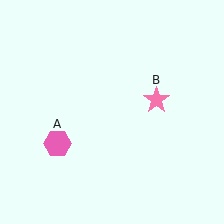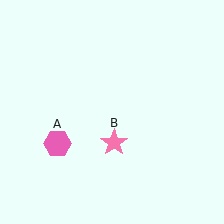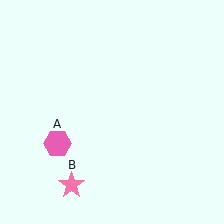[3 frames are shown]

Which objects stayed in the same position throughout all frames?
Pink hexagon (object A) remained stationary.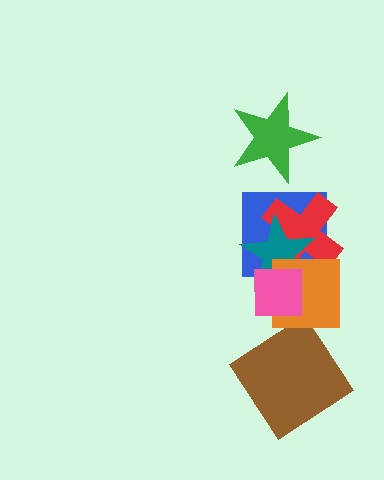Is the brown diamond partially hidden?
No, no other shape covers it.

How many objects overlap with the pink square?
4 objects overlap with the pink square.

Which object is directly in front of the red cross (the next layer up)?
The teal star is directly in front of the red cross.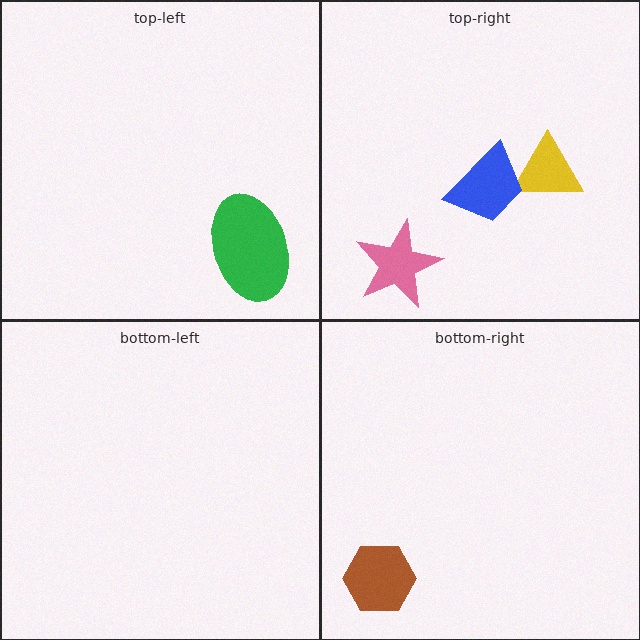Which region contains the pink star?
The top-right region.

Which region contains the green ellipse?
The top-left region.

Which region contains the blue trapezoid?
The top-right region.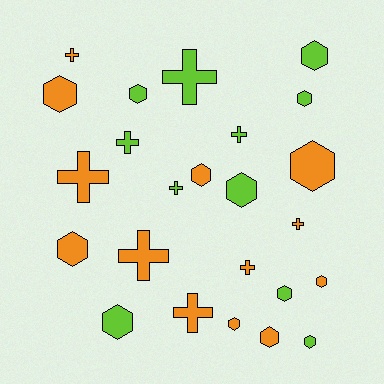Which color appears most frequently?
Orange, with 13 objects.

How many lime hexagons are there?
There are 7 lime hexagons.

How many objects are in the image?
There are 24 objects.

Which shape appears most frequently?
Hexagon, with 14 objects.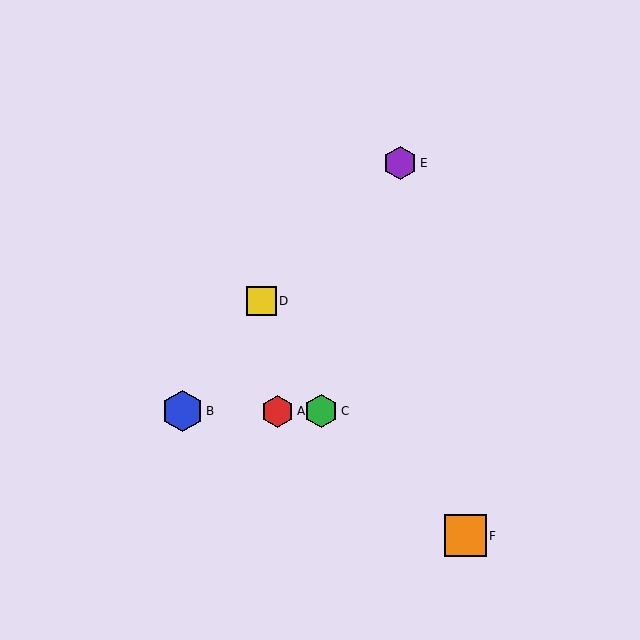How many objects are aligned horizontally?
3 objects (A, B, C) are aligned horizontally.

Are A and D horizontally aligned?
No, A is at y≈411 and D is at y≈301.